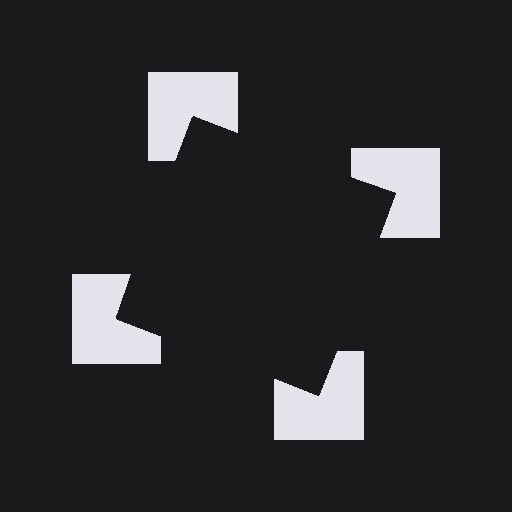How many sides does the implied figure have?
4 sides.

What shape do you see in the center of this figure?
An illusory square — its edges are inferred from the aligned wedge cuts in the notched squares, not physically drawn.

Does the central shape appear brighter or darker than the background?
It typically appears slightly darker than the background, even though no actual brightness change is drawn.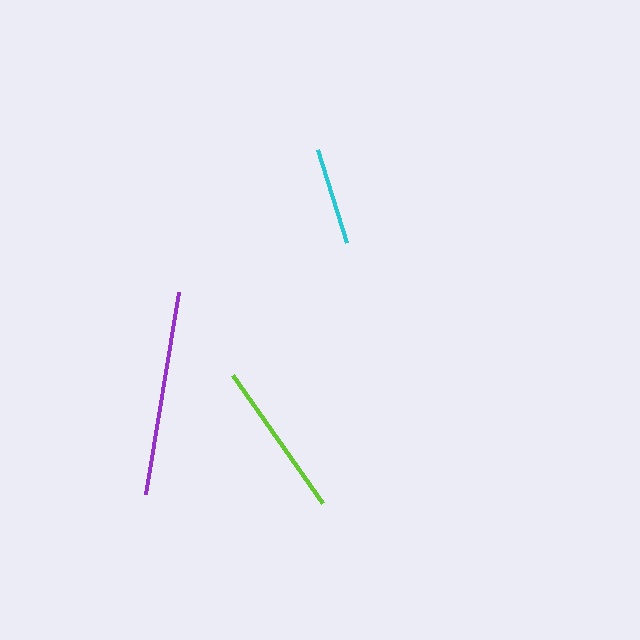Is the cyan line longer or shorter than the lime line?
The lime line is longer than the cyan line.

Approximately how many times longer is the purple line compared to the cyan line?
The purple line is approximately 2.1 times the length of the cyan line.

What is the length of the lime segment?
The lime segment is approximately 157 pixels long.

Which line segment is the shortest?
The cyan line is the shortest at approximately 97 pixels.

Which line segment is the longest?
The purple line is the longest at approximately 204 pixels.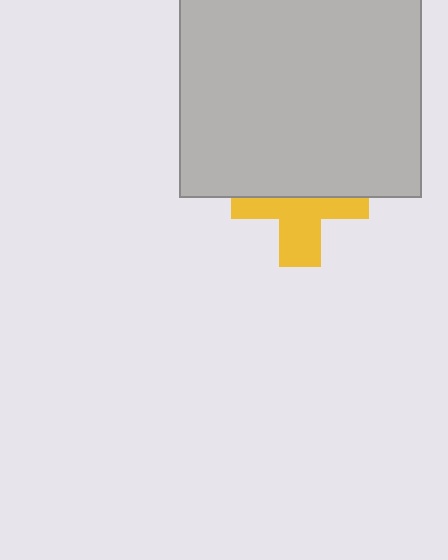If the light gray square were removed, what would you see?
You would see the complete yellow cross.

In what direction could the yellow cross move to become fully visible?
The yellow cross could move down. That would shift it out from behind the light gray square entirely.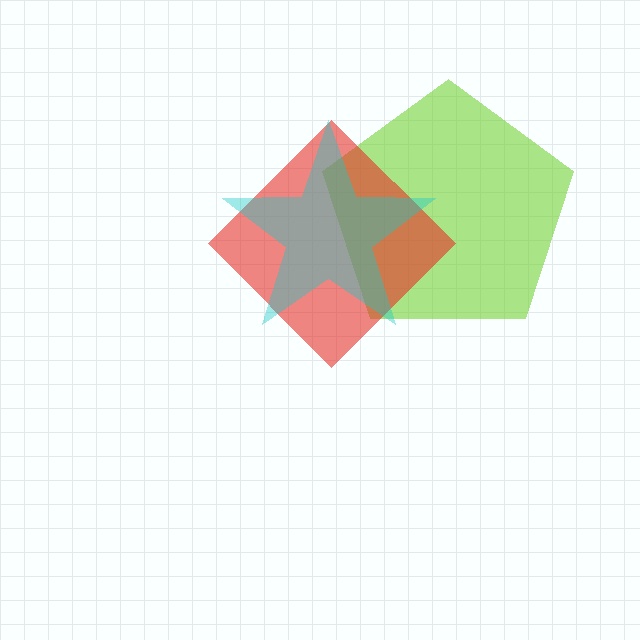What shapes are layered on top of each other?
The layered shapes are: a lime pentagon, a red diamond, a cyan star.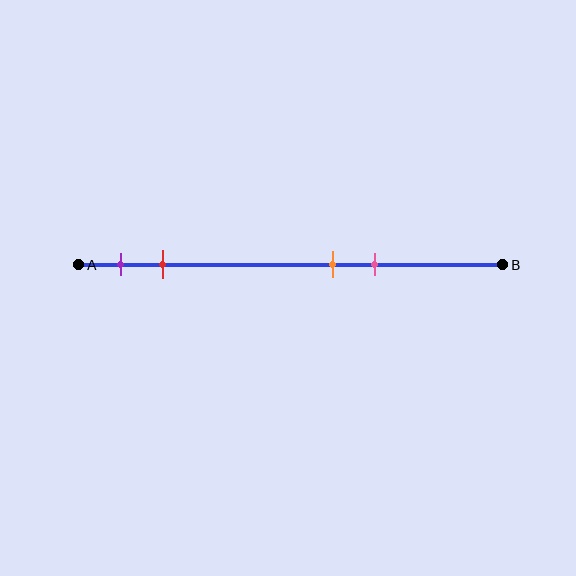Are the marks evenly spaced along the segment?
No, the marks are not evenly spaced.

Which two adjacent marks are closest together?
The orange and pink marks are the closest adjacent pair.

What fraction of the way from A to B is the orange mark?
The orange mark is approximately 60% (0.6) of the way from A to B.